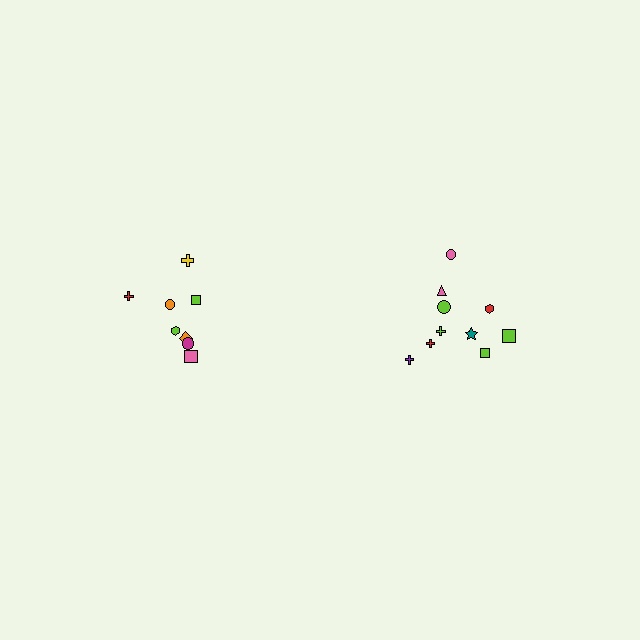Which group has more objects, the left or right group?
The right group.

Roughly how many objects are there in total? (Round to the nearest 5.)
Roughly 20 objects in total.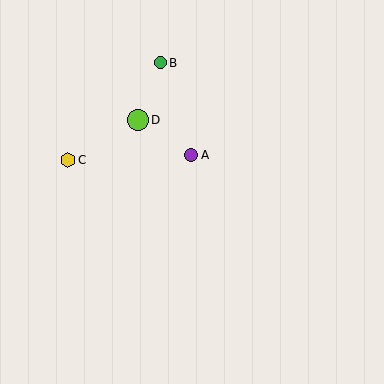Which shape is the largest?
The lime circle (labeled D) is the largest.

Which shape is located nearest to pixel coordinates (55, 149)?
The yellow hexagon (labeled C) at (68, 160) is nearest to that location.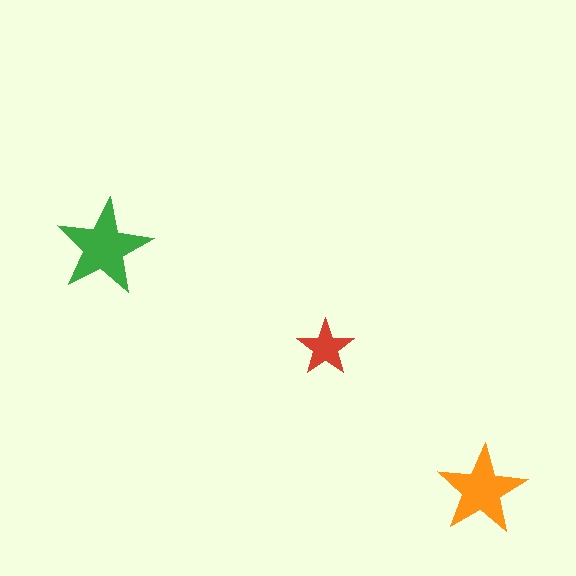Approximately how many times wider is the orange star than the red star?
About 1.5 times wider.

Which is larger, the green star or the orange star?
The green one.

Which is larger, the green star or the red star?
The green one.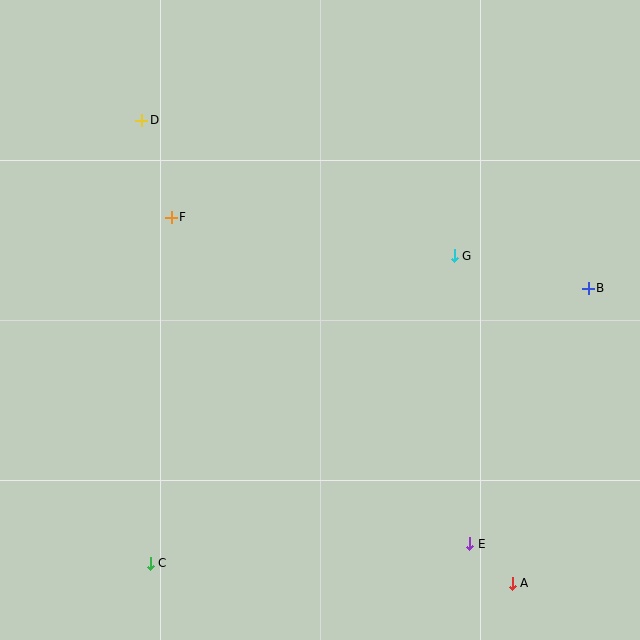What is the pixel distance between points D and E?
The distance between D and E is 536 pixels.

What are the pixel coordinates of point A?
Point A is at (512, 583).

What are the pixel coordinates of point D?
Point D is at (142, 120).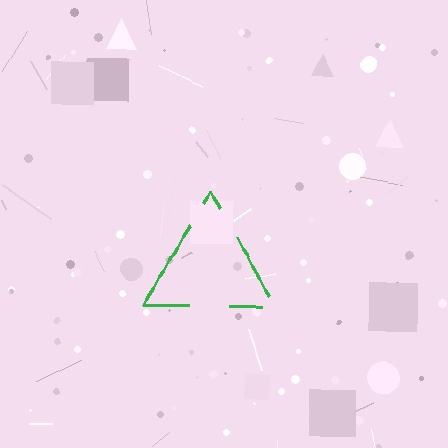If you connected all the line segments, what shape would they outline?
They would outline a triangle.